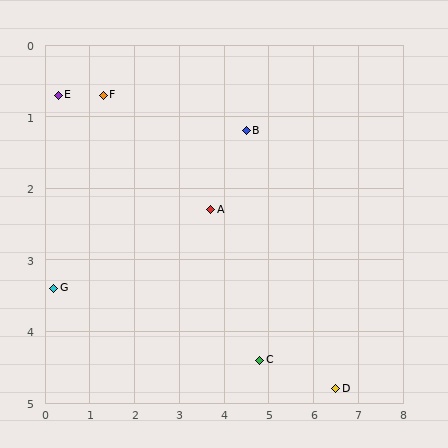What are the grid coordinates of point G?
Point G is at approximately (0.2, 3.4).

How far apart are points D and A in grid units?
Points D and A are about 3.8 grid units apart.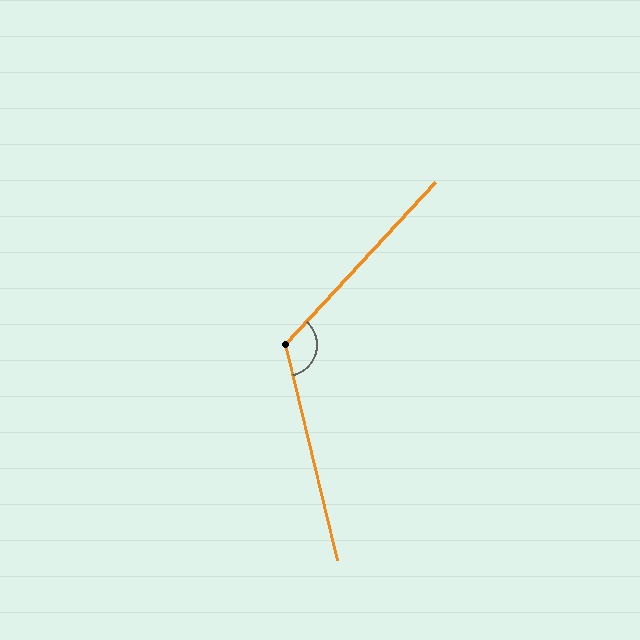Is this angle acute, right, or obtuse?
It is obtuse.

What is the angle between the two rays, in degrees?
Approximately 124 degrees.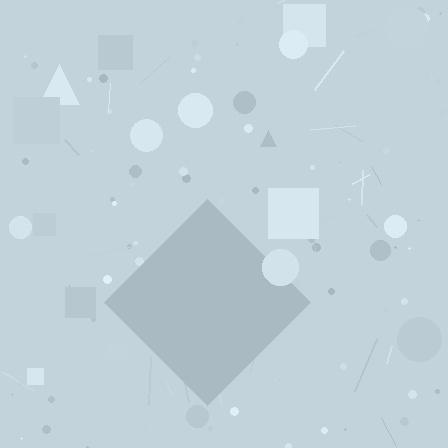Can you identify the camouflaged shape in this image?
The camouflaged shape is a diamond.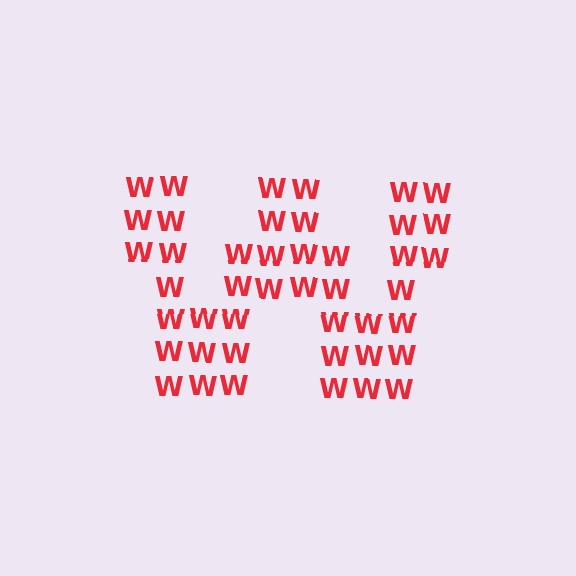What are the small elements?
The small elements are letter W's.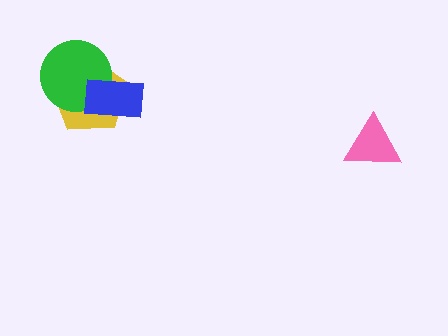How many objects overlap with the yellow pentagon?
2 objects overlap with the yellow pentagon.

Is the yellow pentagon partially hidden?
Yes, it is partially covered by another shape.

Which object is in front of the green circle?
The blue rectangle is in front of the green circle.